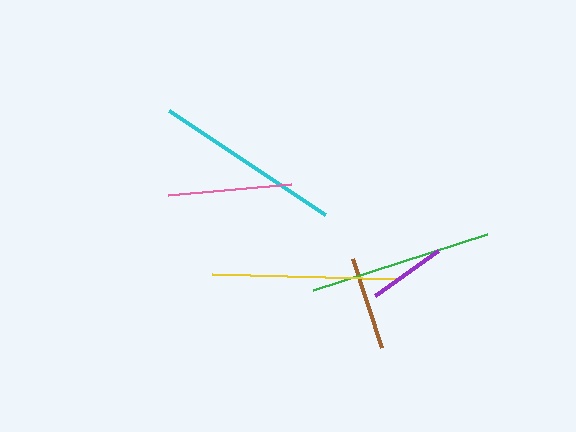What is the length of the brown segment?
The brown segment is approximately 94 pixels long.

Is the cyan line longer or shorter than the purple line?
The cyan line is longer than the purple line.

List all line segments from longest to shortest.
From longest to shortest: cyan, yellow, green, pink, brown, purple.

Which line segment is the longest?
The cyan line is the longest at approximately 189 pixels.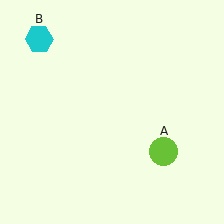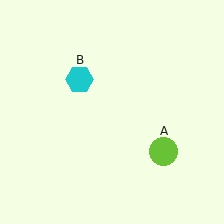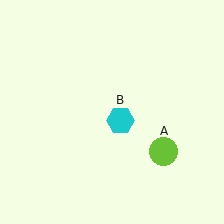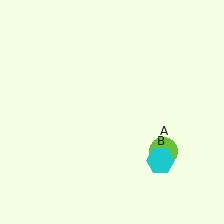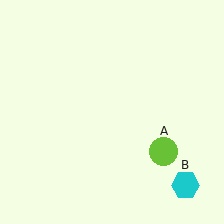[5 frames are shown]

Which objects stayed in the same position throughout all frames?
Lime circle (object A) remained stationary.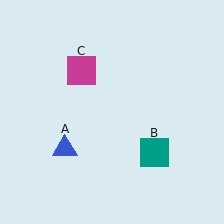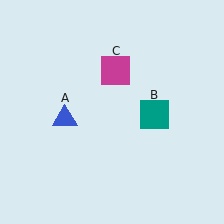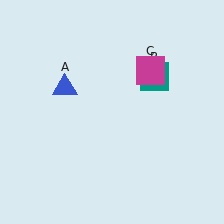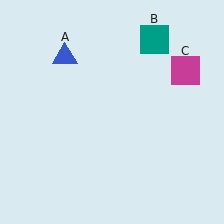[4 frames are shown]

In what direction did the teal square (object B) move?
The teal square (object B) moved up.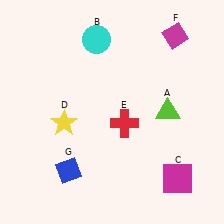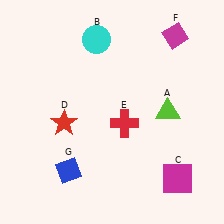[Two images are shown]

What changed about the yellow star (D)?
In Image 1, D is yellow. In Image 2, it changed to red.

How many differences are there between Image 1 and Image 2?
There is 1 difference between the two images.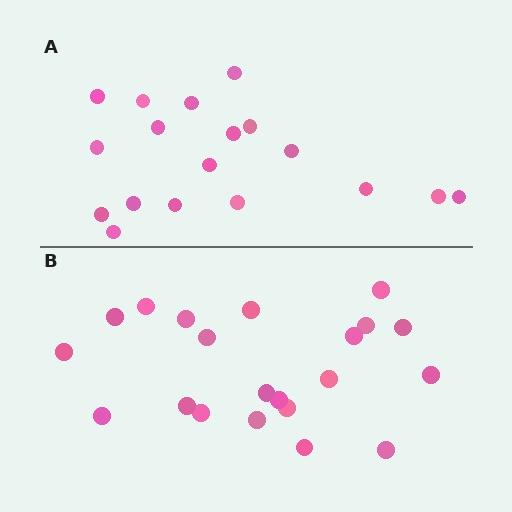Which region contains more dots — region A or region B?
Region B (the bottom region) has more dots.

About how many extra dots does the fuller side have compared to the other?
Region B has just a few more — roughly 2 or 3 more dots than region A.